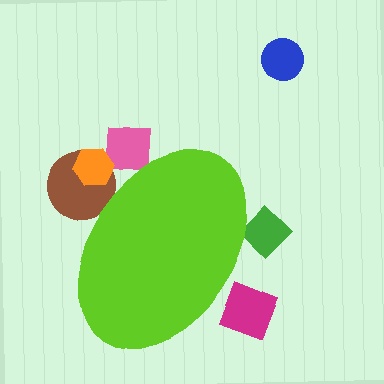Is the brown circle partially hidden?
Yes, the brown circle is partially hidden behind the lime ellipse.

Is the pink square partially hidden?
Yes, the pink square is partially hidden behind the lime ellipse.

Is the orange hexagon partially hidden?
Yes, the orange hexagon is partially hidden behind the lime ellipse.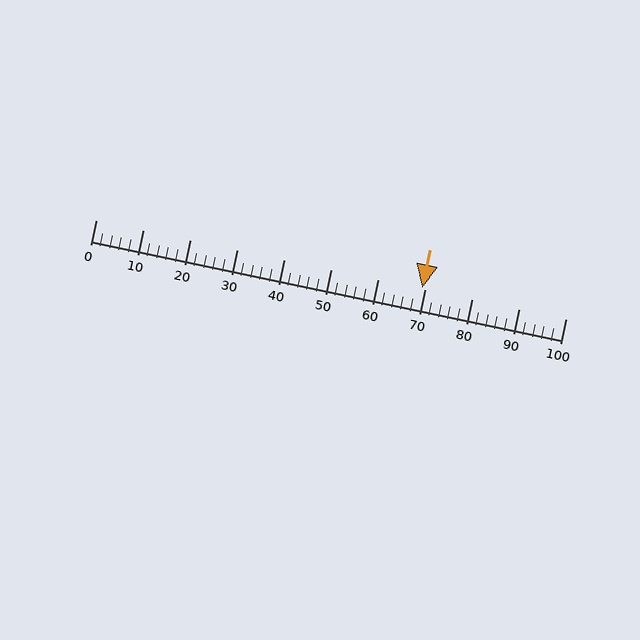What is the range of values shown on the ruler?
The ruler shows values from 0 to 100.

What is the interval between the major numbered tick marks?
The major tick marks are spaced 10 units apart.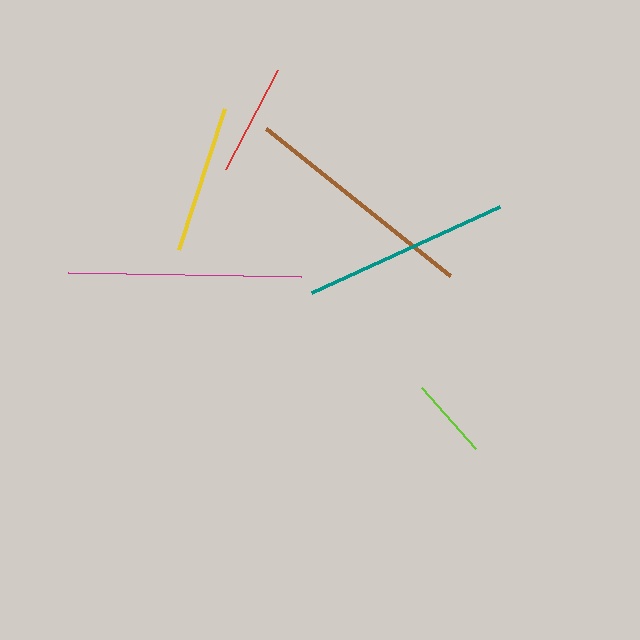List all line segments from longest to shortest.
From longest to shortest: brown, magenta, teal, yellow, red, lime.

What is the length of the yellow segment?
The yellow segment is approximately 148 pixels long.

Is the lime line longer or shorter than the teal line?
The teal line is longer than the lime line.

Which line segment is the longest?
The brown line is the longest at approximately 235 pixels.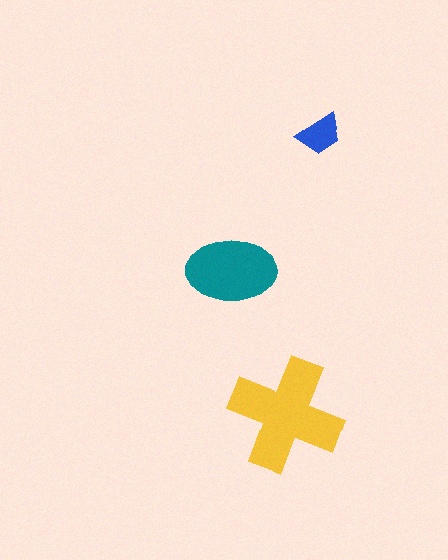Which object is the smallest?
The blue trapezoid.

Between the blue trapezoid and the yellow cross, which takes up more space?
The yellow cross.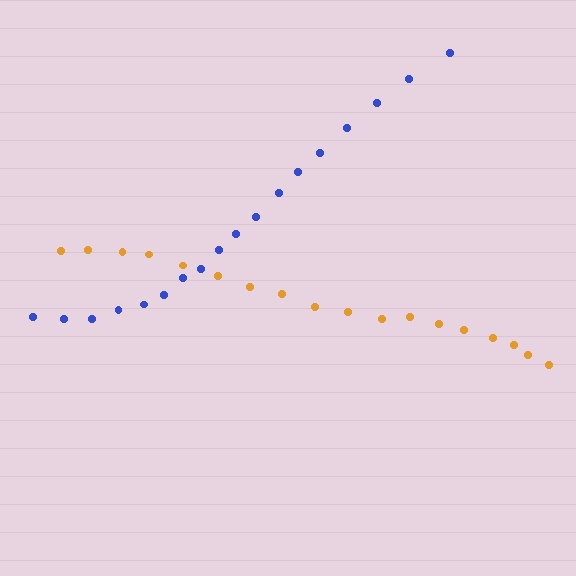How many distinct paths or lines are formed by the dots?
There are 2 distinct paths.